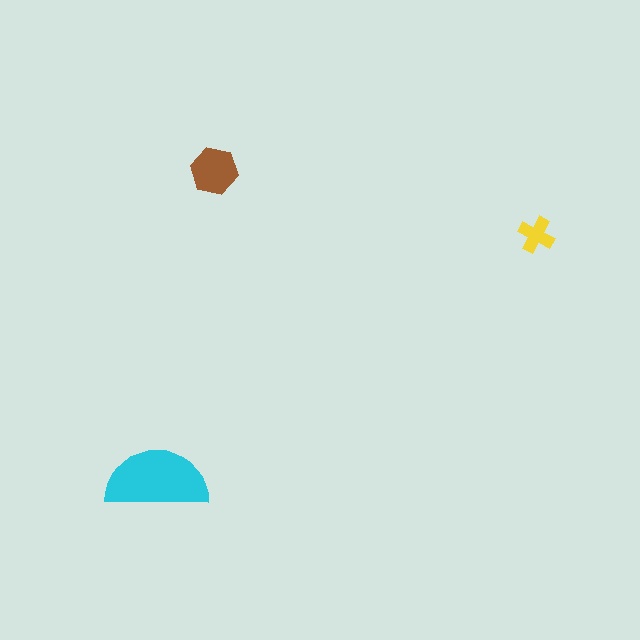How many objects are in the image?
There are 3 objects in the image.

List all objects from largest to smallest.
The cyan semicircle, the brown hexagon, the yellow cross.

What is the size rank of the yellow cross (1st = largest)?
3rd.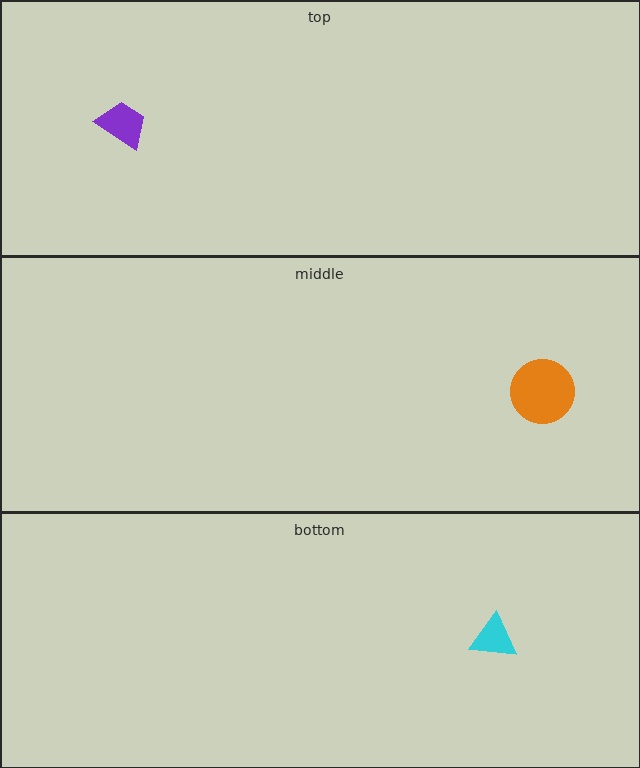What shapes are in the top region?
The purple trapezoid.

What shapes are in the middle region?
The orange circle.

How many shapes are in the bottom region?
1.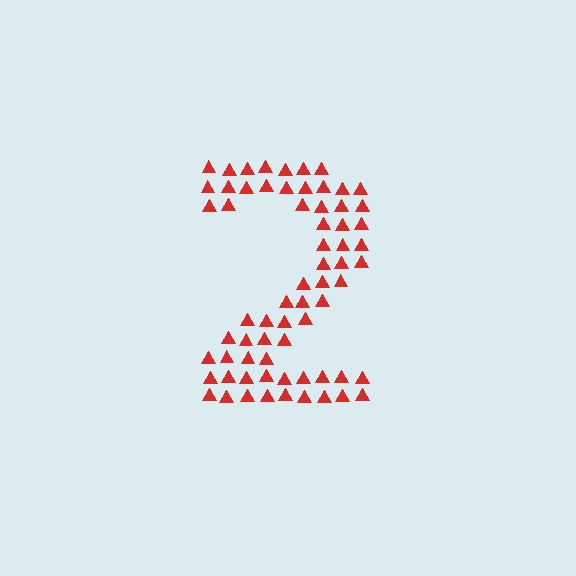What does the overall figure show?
The overall figure shows the digit 2.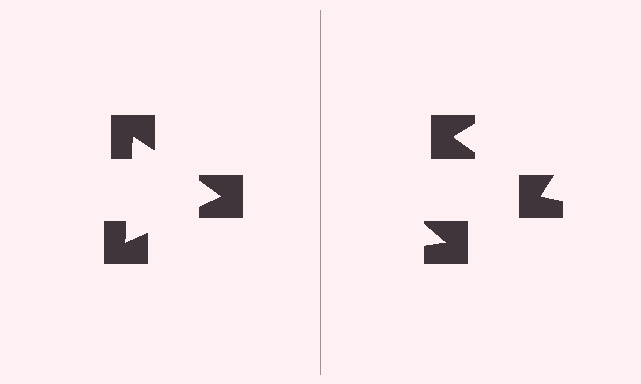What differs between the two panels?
The notched squares are positioned identically on both sides; only the wedge orientations differ. On the left they align to a triangle; on the right they are misaligned.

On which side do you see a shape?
An illusory triangle appears on the left side. On the right side the wedge cuts are rotated, so no coherent shape forms.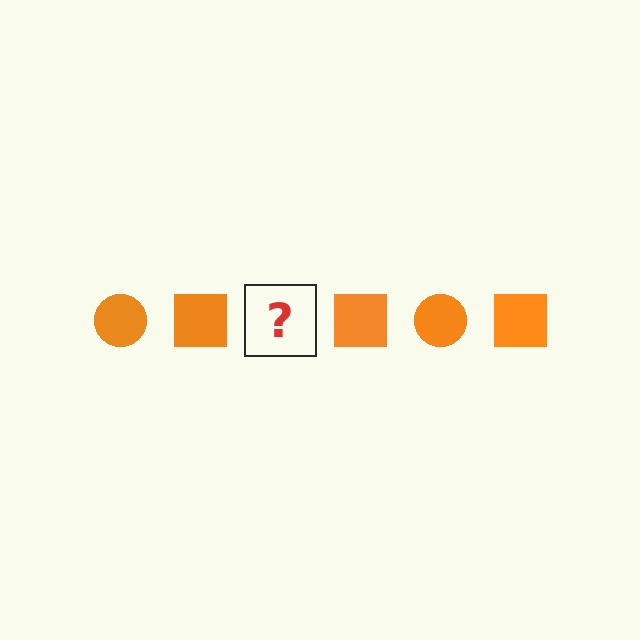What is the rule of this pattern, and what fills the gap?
The rule is that the pattern cycles through circle, square shapes in orange. The gap should be filled with an orange circle.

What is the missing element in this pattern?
The missing element is an orange circle.